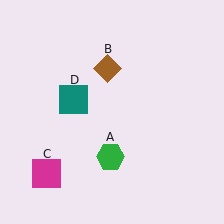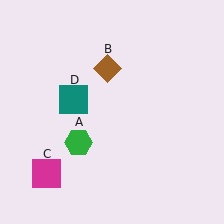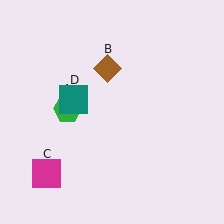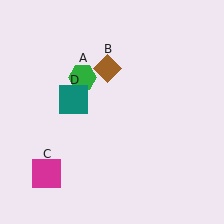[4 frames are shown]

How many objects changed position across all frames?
1 object changed position: green hexagon (object A).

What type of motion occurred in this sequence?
The green hexagon (object A) rotated clockwise around the center of the scene.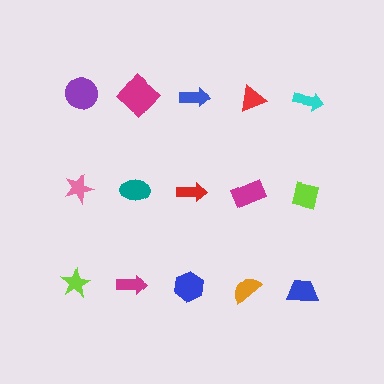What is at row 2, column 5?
A lime square.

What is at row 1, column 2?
A magenta diamond.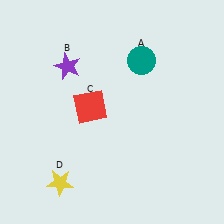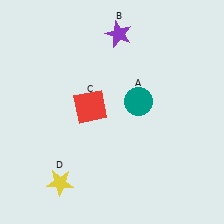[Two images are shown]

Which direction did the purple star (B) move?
The purple star (B) moved right.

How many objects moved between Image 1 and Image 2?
2 objects moved between the two images.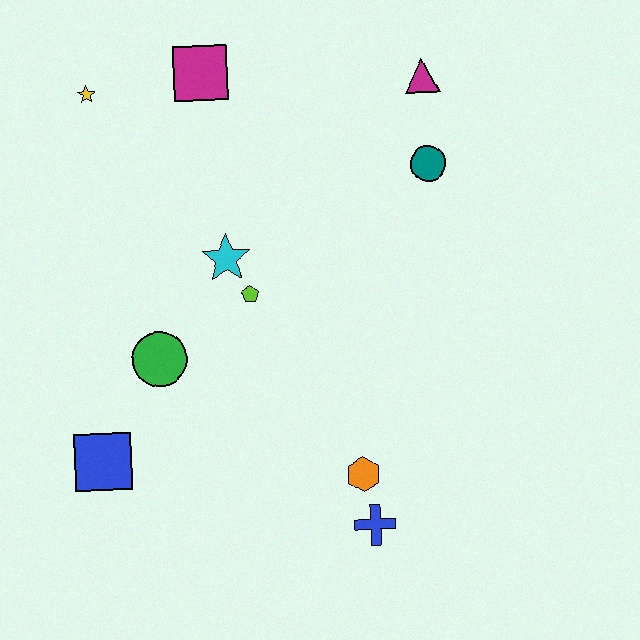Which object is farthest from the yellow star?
The blue cross is farthest from the yellow star.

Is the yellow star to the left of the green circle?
Yes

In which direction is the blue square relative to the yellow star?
The blue square is below the yellow star.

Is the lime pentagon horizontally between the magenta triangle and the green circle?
Yes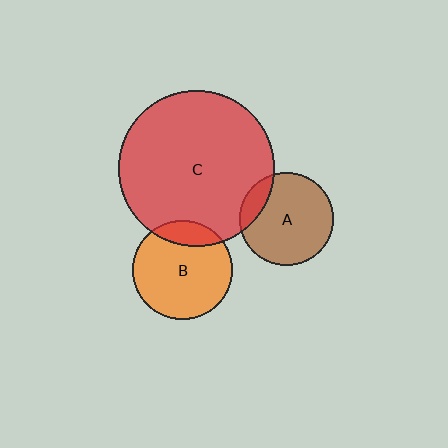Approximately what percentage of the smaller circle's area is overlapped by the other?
Approximately 15%.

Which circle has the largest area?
Circle C (red).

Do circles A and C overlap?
Yes.